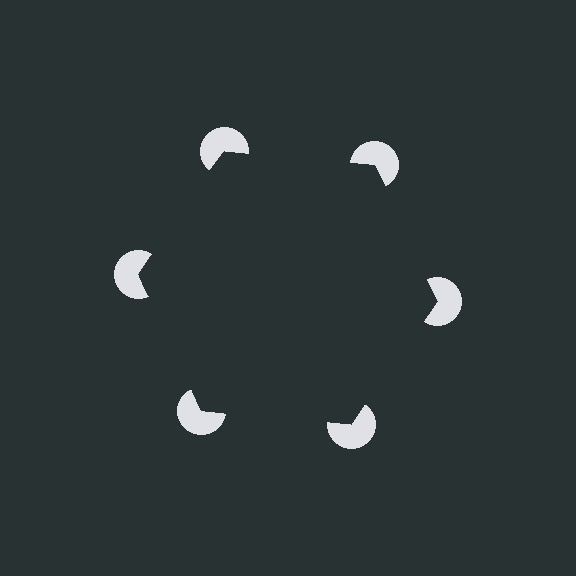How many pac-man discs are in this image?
There are 6 — one at each vertex of the illusory hexagon.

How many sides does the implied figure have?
6 sides.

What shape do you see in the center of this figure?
An illusory hexagon — its edges are inferred from the aligned wedge cuts in the pac-man discs, not physically drawn.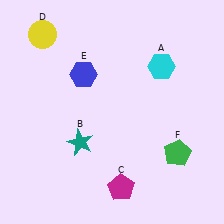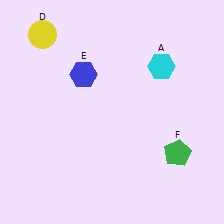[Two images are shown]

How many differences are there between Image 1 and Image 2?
There are 2 differences between the two images.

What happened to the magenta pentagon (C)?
The magenta pentagon (C) was removed in Image 2. It was in the bottom-right area of Image 1.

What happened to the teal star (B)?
The teal star (B) was removed in Image 2. It was in the bottom-left area of Image 1.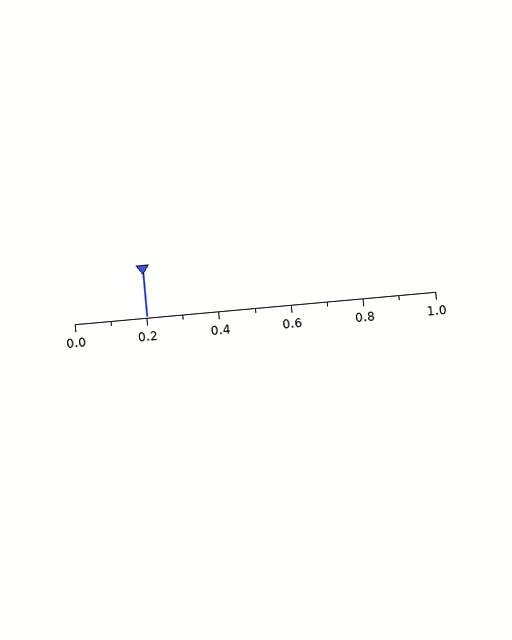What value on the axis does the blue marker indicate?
The marker indicates approximately 0.2.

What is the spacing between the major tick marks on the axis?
The major ticks are spaced 0.2 apart.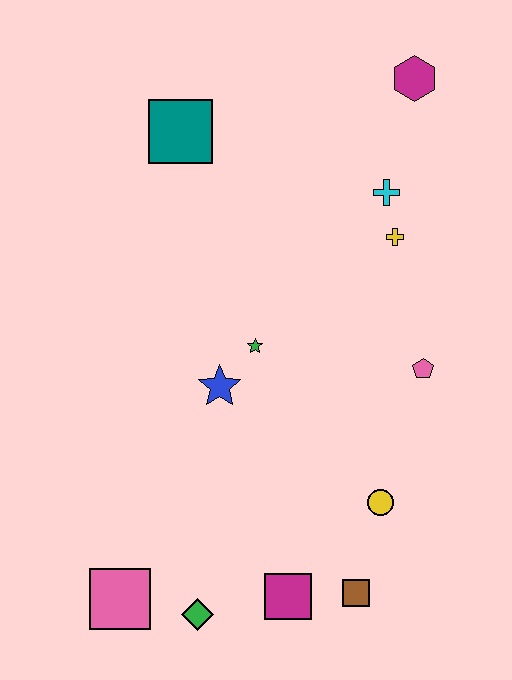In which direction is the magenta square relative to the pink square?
The magenta square is to the right of the pink square.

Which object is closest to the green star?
The blue star is closest to the green star.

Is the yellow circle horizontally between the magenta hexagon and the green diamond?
Yes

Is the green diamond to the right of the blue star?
No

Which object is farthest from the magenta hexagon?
The pink square is farthest from the magenta hexagon.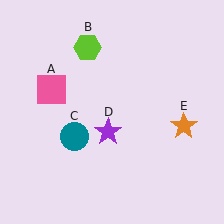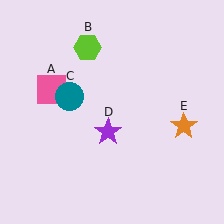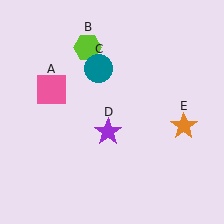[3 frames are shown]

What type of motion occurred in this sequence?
The teal circle (object C) rotated clockwise around the center of the scene.